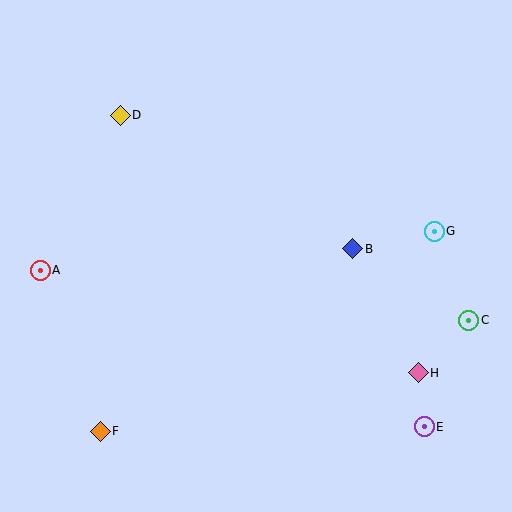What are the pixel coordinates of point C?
Point C is at (469, 320).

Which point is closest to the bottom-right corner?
Point E is closest to the bottom-right corner.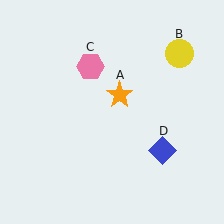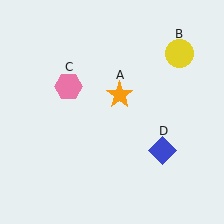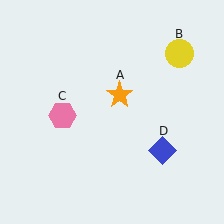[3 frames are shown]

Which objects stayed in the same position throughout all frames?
Orange star (object A) and yellow circle (object B) and blue diamond (object D) remained stationary.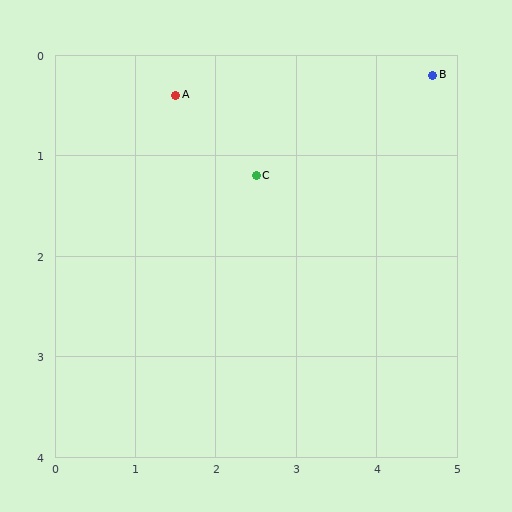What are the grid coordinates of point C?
Point C is at approximately (2.5, 1.2).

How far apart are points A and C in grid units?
Points A and C are about 1.3 grid units apart.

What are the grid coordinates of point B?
Point B is at approximately (4.7, 0.2).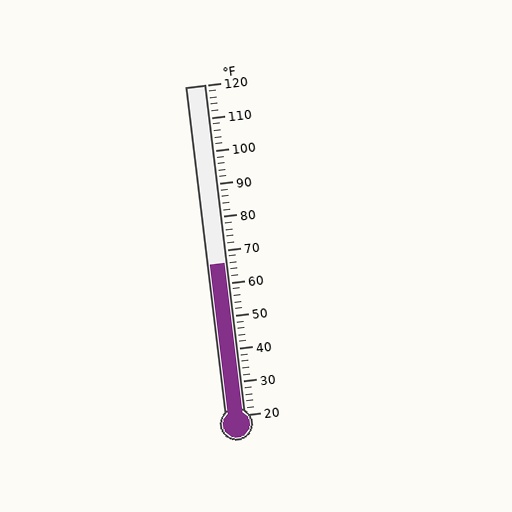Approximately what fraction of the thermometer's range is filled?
The thermometer is filled to approximately 45% of its range.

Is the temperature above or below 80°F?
The temperature is below 80°F.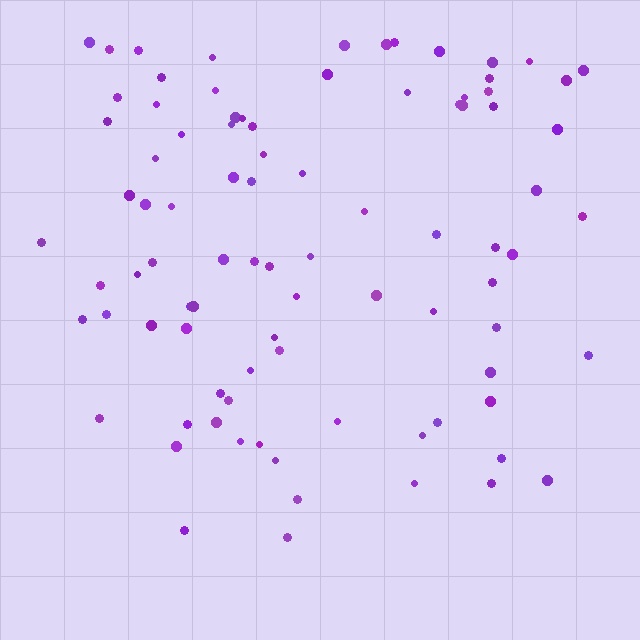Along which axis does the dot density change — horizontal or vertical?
Vertical.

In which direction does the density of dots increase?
From bottom to top, with the top side densest.